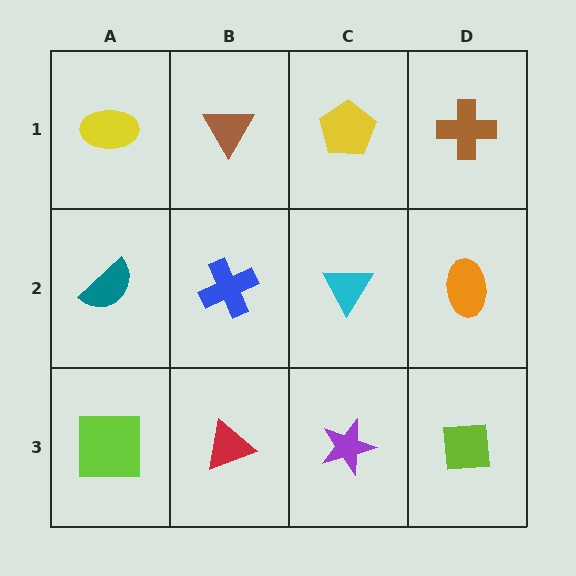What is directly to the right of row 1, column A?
A brown triangle.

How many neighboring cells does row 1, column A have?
2.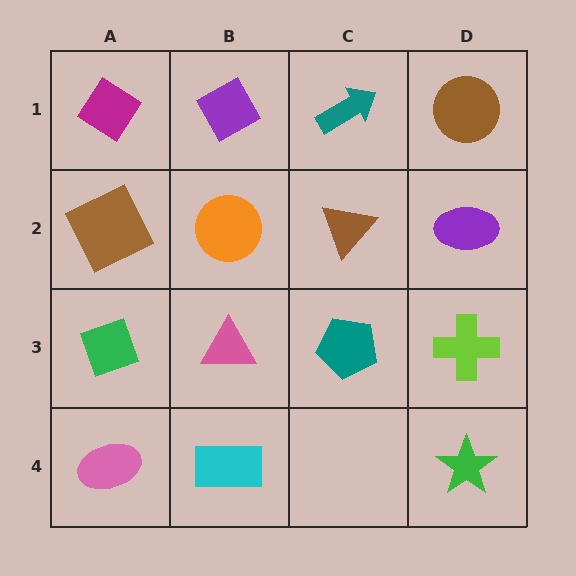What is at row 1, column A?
A magenta diamond.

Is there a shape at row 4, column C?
No, that cell is empty.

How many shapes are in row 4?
3 shapes.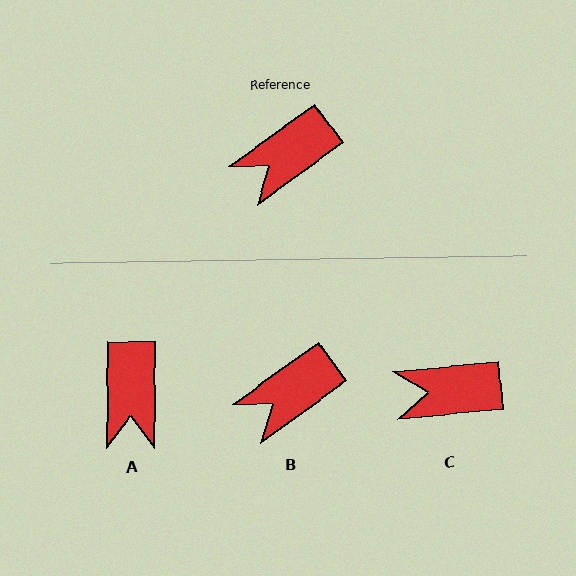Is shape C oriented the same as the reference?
No, it is off by about 30 degrees.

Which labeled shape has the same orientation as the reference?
B.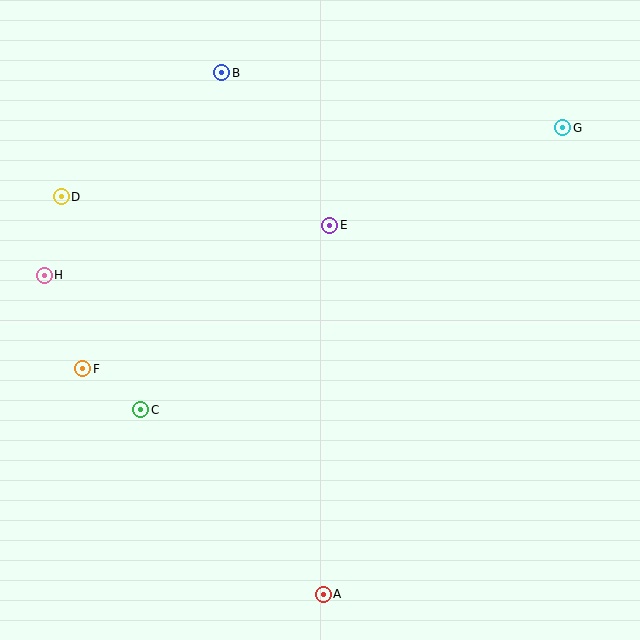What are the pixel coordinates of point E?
Point E is at (330, 225).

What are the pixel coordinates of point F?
Point F is at (83, 369).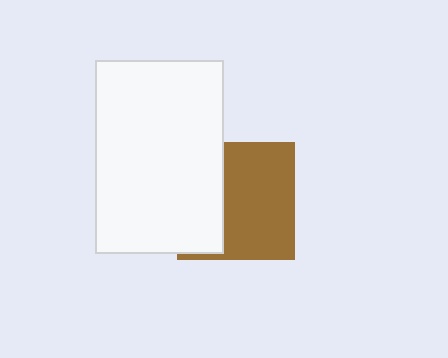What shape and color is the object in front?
The object in front is a white rectangle.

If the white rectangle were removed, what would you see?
You would see the complete brown square.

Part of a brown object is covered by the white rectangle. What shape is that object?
It is a square.